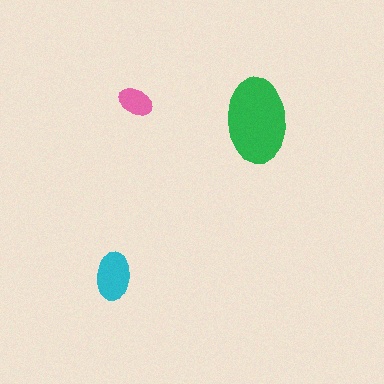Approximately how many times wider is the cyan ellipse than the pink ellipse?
About 1.5 times wider.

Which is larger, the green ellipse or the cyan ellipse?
The green one.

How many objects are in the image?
There are 3 objects in the image.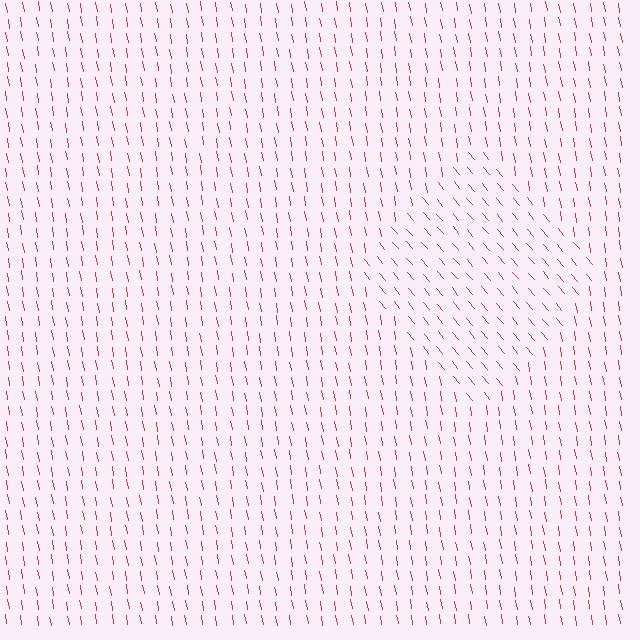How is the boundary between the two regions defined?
The boundary is defined purely by a change in line orientation (approximately 30 degrees difference). All lines are the same color and thickness.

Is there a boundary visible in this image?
Yes, there is a texture boundary formed by a change in line orientation.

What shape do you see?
I see a diamond.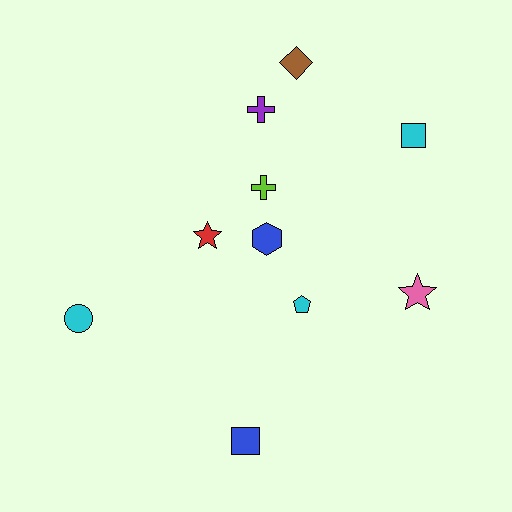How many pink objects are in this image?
There is 1 pink object.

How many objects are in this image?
There are 10 objects.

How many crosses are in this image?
There are 2 crosses.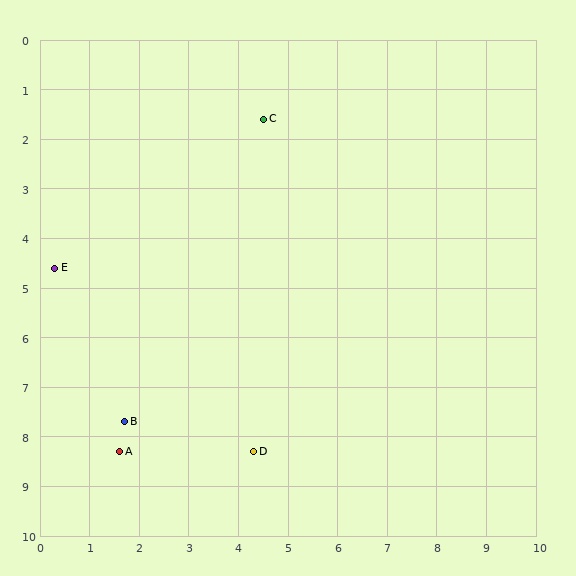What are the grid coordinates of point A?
Point A is at approximately (1.6, 8.3).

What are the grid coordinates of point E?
Point E is at approximately (0.3, 4.6).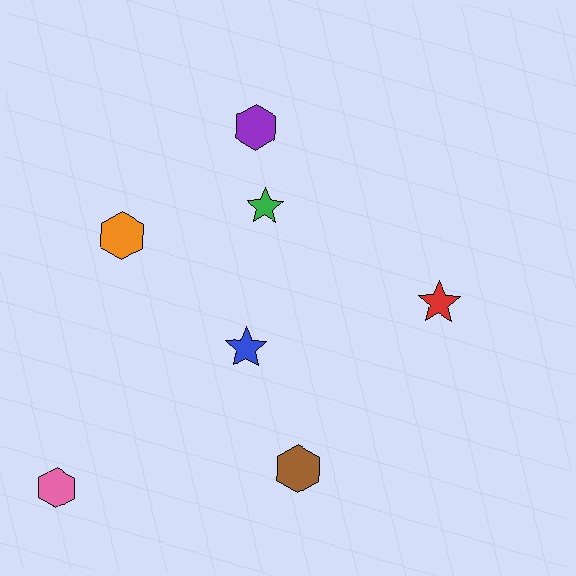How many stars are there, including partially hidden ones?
There are 3 stars.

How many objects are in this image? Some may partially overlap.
There are 7 objects.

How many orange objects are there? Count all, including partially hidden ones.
There is 1 orange object.